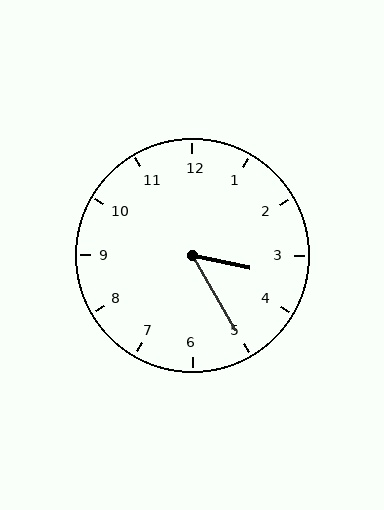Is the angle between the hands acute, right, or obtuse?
It is acute.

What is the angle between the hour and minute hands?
Approximately 48 degrees.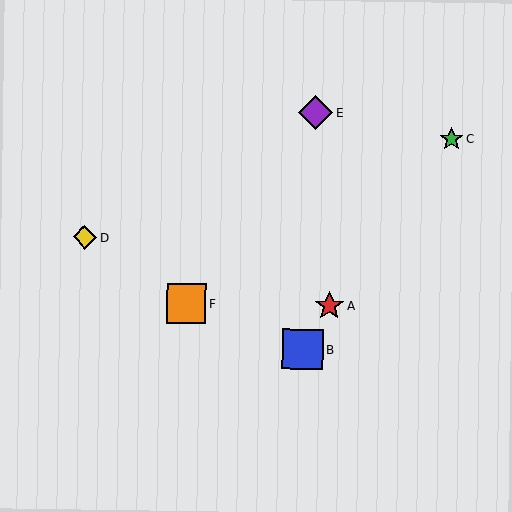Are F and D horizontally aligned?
No, F is at y≈304 and D is at y≈237.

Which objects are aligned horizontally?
Objects A, F are aligned horizontally.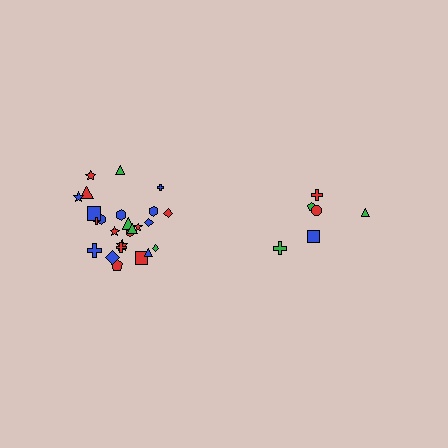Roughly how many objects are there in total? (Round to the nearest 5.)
Roughly 30 objects in total.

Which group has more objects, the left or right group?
The left group.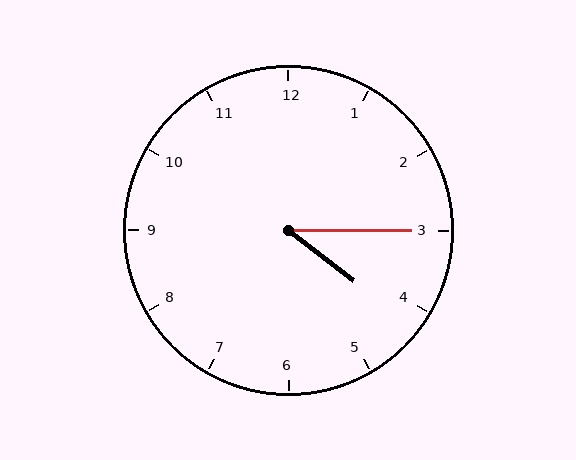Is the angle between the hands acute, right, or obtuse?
It is acute.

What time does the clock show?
4:15.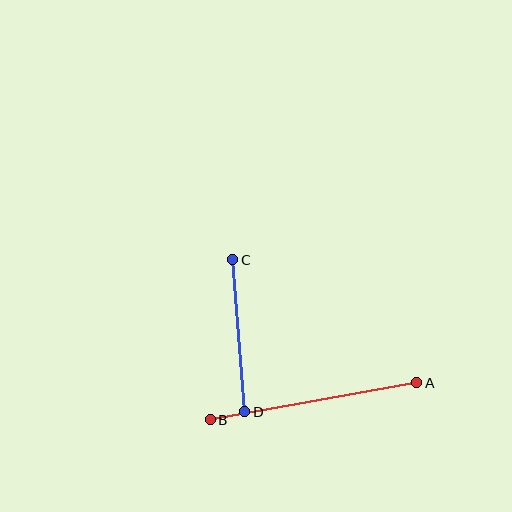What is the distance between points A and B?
The distance is approximately 210 pixels.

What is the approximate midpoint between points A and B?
The midpoint is at approximately (313, 401) pixels.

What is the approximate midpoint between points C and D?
The midpoint is at approximately (239, 336) pixels.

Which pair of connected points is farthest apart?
Points A and B are farthest apart.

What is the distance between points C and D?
The distance is approximately 153 pixels.